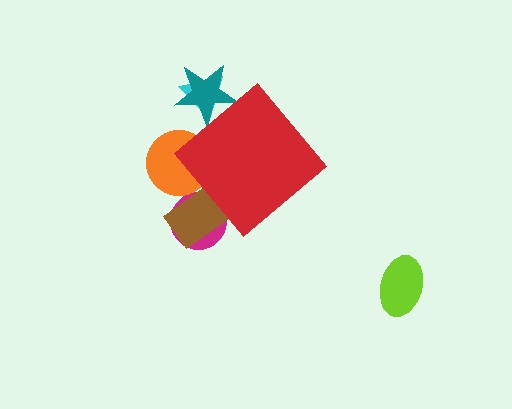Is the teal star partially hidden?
Yes, the teal star is partially hidden behind the red diamond.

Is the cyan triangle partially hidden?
Yes, the cyan triangle is partially hidden behind the red diamond.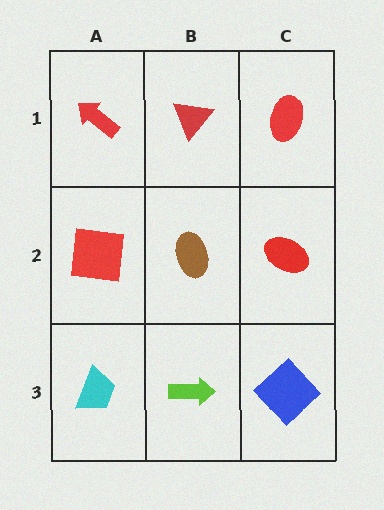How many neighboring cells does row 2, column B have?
4.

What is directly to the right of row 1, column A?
A red triangle.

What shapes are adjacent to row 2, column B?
A red triangle (row 1, column B), a lime arrow (row 3, column B), a red square (row 2, column A), a red ellipse (row 2, column C).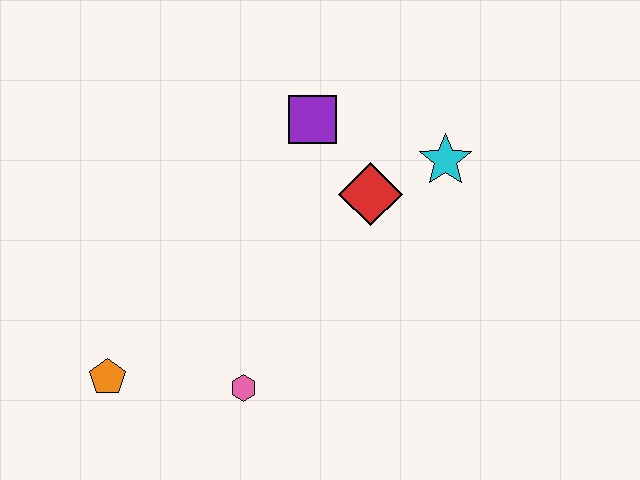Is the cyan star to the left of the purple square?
No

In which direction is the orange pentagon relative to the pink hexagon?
The orange pentagon is to the left of the pink hexagon.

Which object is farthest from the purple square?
The orange pentagon is farthest from the purple square.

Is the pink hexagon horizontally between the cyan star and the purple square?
No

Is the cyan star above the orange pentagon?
Yes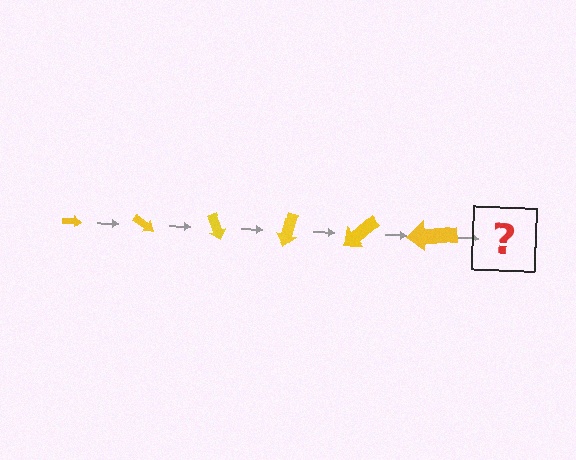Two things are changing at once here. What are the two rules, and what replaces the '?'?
The two rules are that the arrow grows larger each step and it rotates 35 degrees each step. The '?' should be an arrow, larger than the previous one and rotated 210 degrees from the start.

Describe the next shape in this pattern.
It should be an arrow, larger than the previous one and rotated 210 degrees from the start.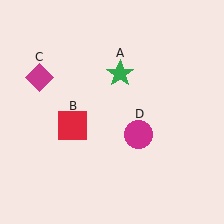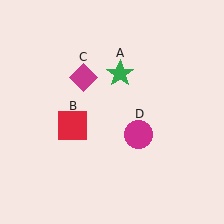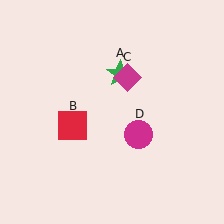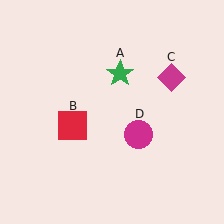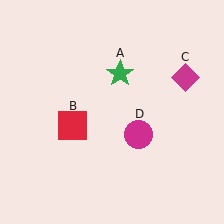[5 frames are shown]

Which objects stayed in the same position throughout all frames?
Green star (object A) and red square (object B) and magenta circle (object D) remained stationary.